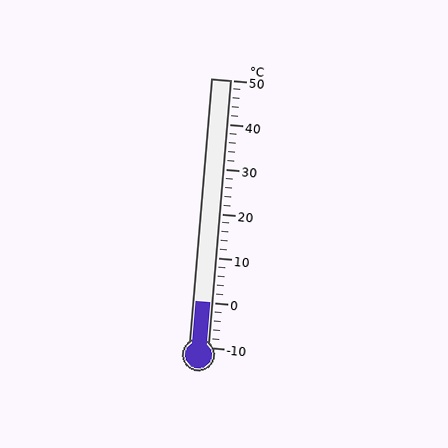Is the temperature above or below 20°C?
The temperature is below 20°C.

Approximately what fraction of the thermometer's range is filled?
The thermometer is filled to approximately 15% of its range.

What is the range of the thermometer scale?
The thermometer scale ranges from -10°C to 50°C.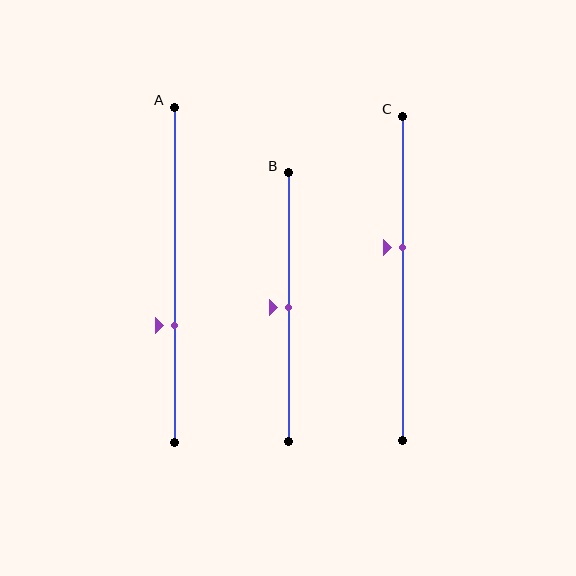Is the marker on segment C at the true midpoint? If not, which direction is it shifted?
No, the marker on segment C is shifted upward by about 9% of the segment length.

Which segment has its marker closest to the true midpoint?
Segment B has its marker closest to the true midpoint.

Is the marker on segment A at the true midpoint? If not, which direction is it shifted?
No, the marker on segment A is shifted downward by about 15% of the segment length.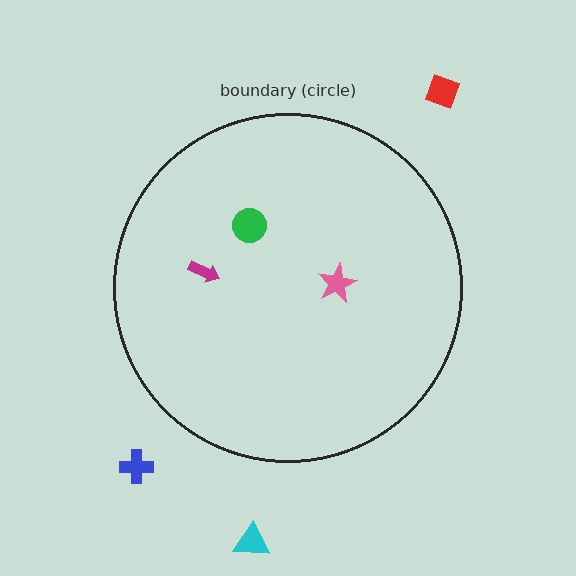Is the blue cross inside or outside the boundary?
Outside.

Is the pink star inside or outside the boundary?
Inside.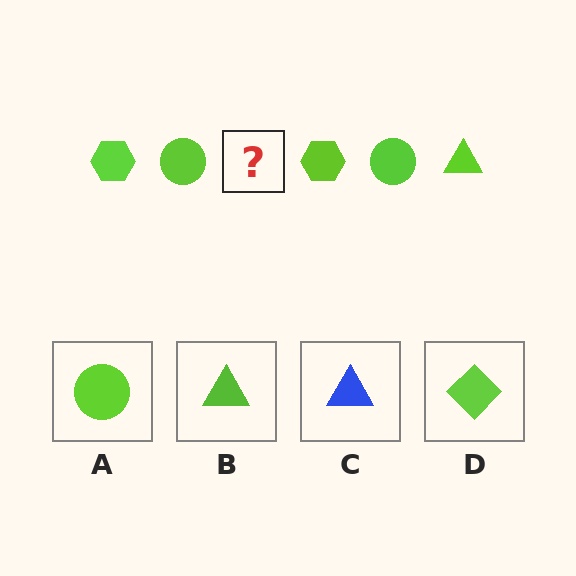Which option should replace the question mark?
Option B.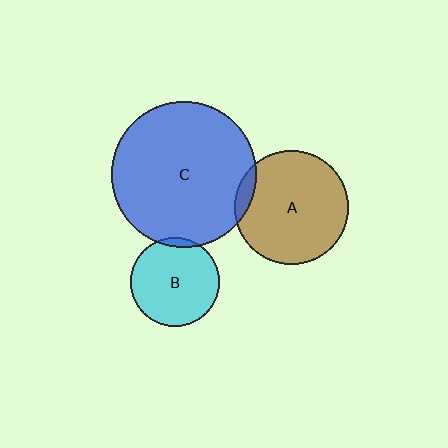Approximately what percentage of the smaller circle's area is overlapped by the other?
Approximately 5%.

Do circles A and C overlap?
Yes.